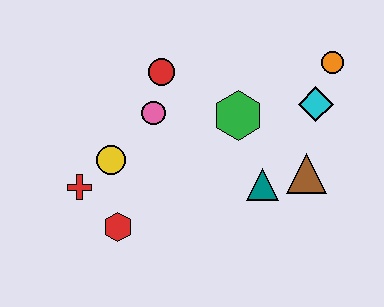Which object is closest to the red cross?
The yellow circle is closest to the red cross.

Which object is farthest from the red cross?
The orange circle is farthest from the red cross.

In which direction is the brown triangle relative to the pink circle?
The brown triangle is to the right of the pink circle.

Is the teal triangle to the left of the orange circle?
Yes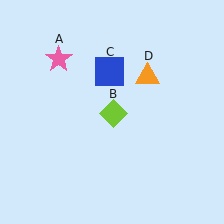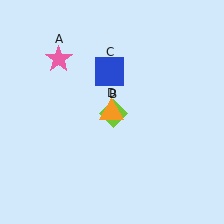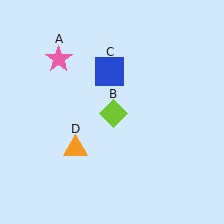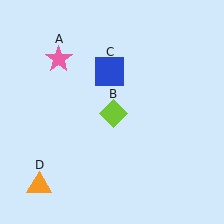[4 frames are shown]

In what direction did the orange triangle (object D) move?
The orange triangle (object D) moved down and to the left.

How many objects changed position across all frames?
1 object changed position: orange triangle (object D).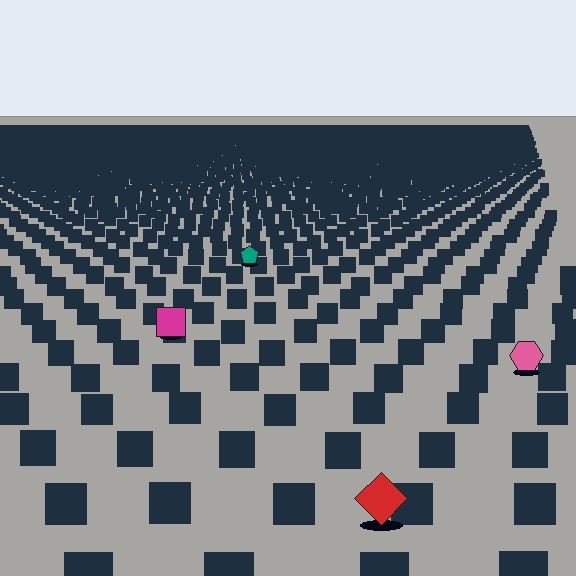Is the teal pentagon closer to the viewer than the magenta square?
No. The magenta square is closer — you can tell from the texture gradient: the ground texture is coarser near it.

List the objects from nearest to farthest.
From nearest to farthest: the red diamond, the pink hexagon, the magenta square, the teal pentagon.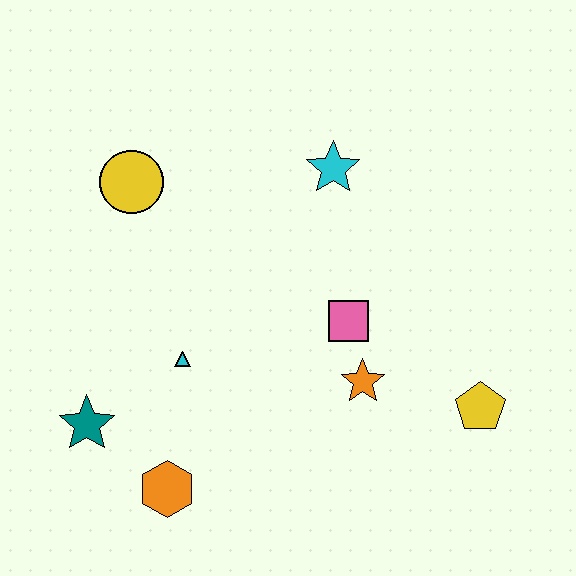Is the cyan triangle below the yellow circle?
Yes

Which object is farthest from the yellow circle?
The yellow pentagon is farthest from the yellow circle.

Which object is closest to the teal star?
The orange hexagon is closest to the teal star.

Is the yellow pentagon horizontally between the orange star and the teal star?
No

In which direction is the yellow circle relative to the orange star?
The yellow circle is to the left of the orange star.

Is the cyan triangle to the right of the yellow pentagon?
No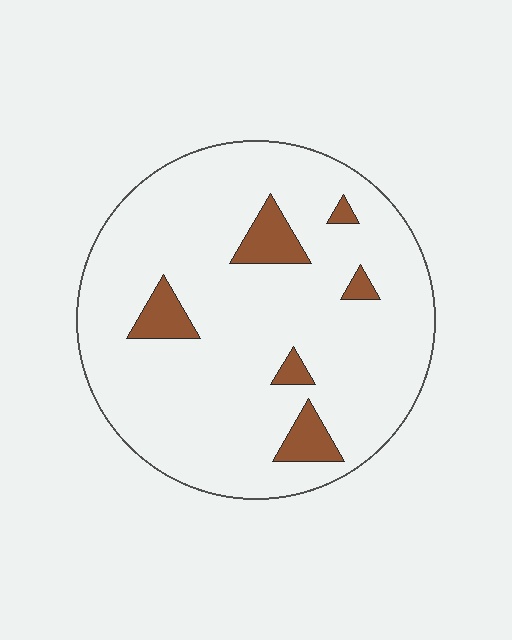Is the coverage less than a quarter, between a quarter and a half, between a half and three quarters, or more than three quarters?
Less than a quarter.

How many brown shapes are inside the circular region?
6.